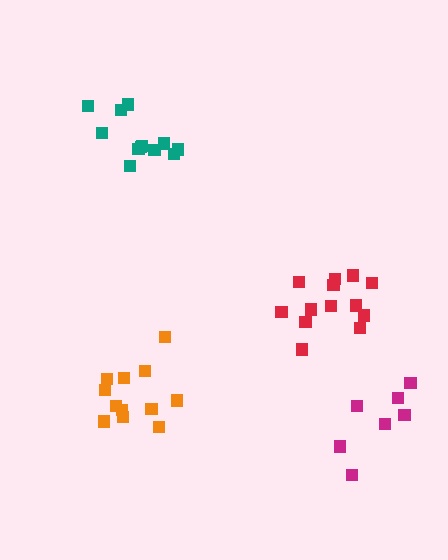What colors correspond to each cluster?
The clusters are colored: magenta, red, orange, teal.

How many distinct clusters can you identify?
There are 4 distinct clusters.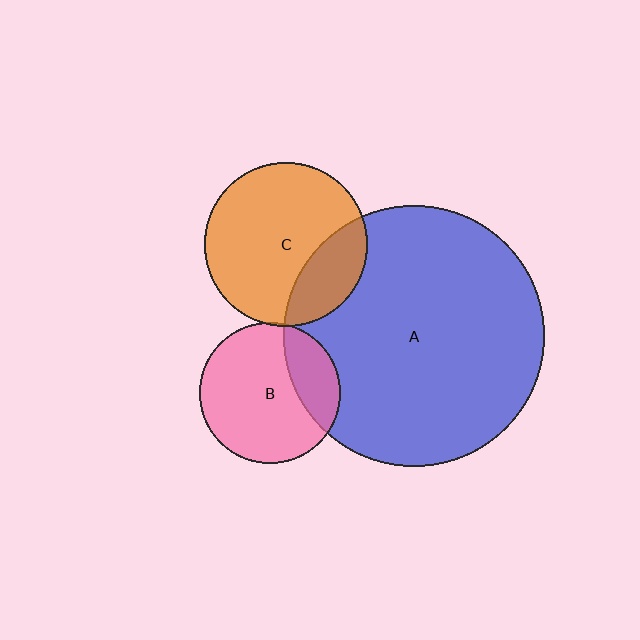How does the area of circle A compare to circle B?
Approximately 3.4 times.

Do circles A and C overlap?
Yes.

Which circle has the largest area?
Circle A (blue).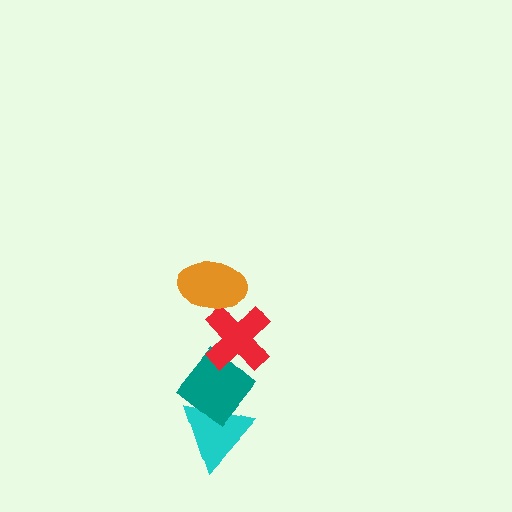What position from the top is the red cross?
The red cross is 2nd from the top.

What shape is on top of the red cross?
The orange ellipse is on top of the red cross.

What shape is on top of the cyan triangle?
The teal diamond is on top of the cyan triangle.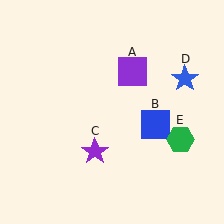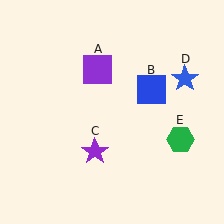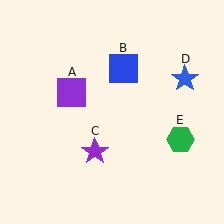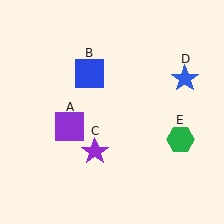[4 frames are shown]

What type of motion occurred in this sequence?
The purple square (object A), blue square (object B) rotated counterclockwise around the center of the scene.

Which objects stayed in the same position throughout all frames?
Purple star (object C) and blue star (object D) and green hexagon (object E) remained stationary.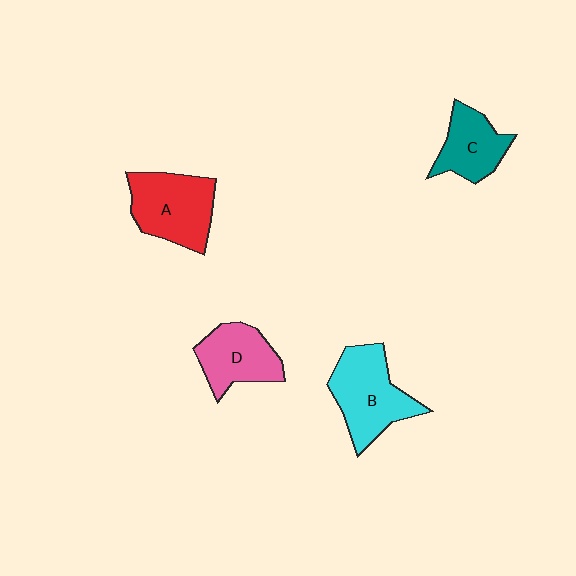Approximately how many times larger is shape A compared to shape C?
Approximately 1.4 times.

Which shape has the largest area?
Shape B (cyan).